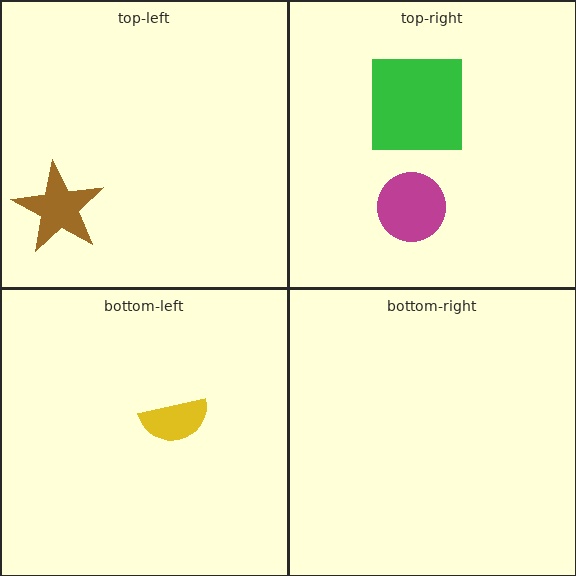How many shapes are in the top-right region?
2.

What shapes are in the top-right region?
The green square, the magenta circle.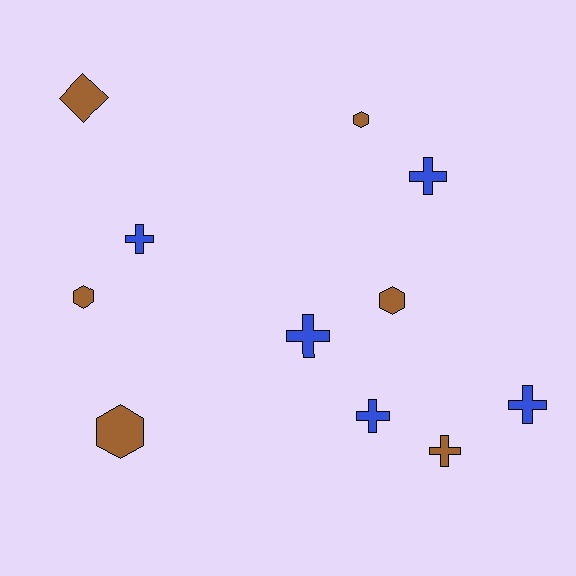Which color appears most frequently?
Brown, with 6 objects.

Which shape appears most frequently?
Cross, with 6 objects.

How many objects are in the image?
There are 11 objects.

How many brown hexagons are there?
There are 4 brown hexagons.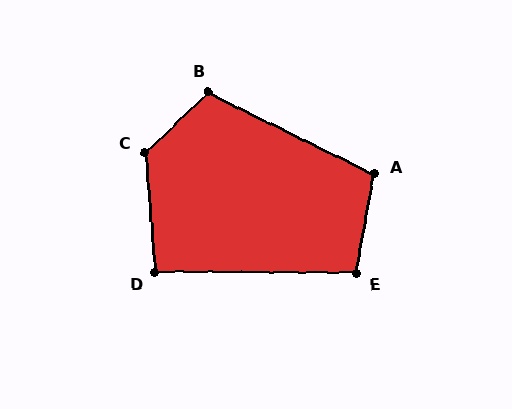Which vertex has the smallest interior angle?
D, at approximately 95 degrees.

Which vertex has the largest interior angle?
C, at approximately 130 degrees.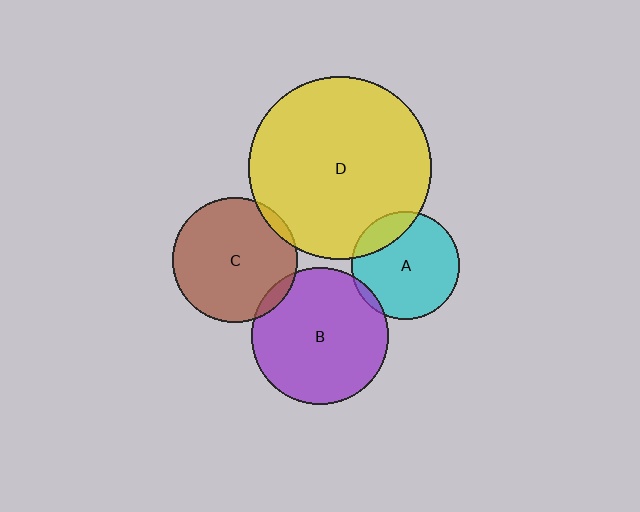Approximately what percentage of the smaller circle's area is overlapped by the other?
Approximately 5%.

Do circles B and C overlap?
Yes.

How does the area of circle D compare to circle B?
Approximately 1.8 times.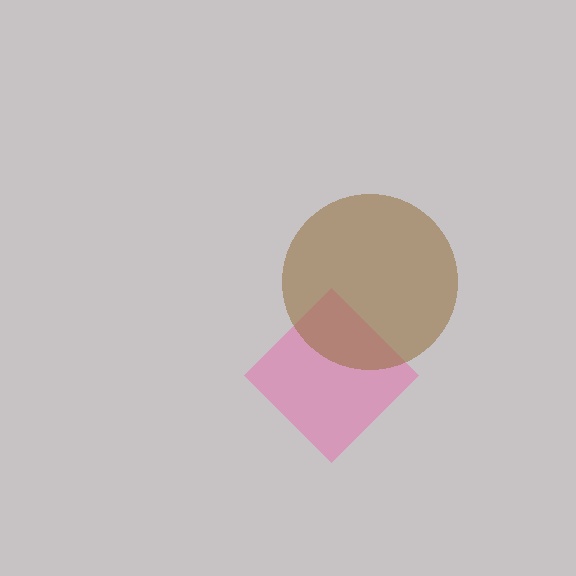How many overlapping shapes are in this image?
There are 2 overlapping shapes in the image.